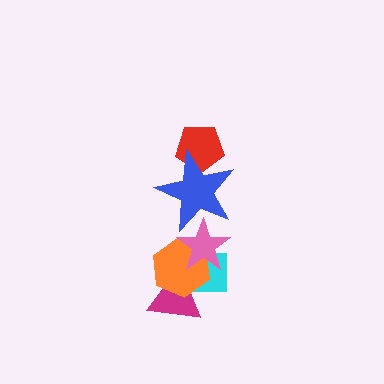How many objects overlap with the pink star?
3 objects overlap with the pink star.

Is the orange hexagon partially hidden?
Yes, it is partially covered by another shape.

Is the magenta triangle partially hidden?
Yes, it is partially covered by another shape.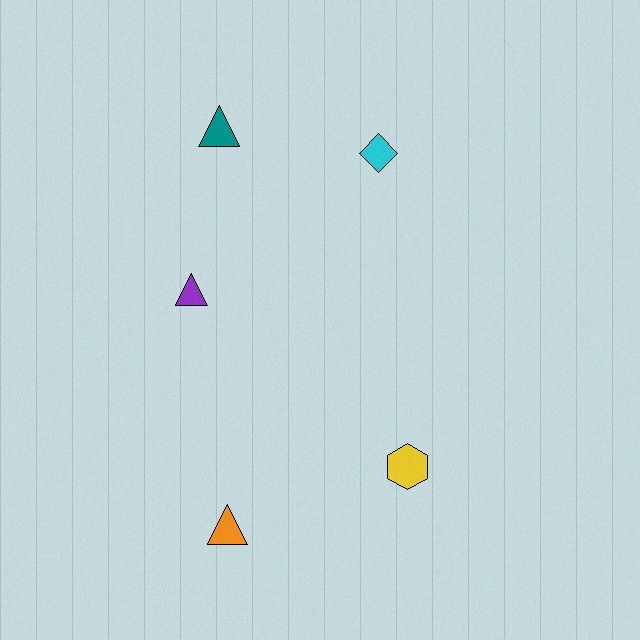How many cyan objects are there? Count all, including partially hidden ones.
There is 1 cyan object.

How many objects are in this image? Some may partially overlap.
There are 5 objects.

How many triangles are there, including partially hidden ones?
There are 3 triangles.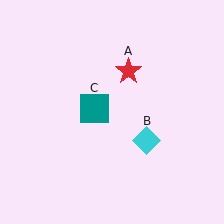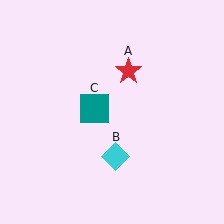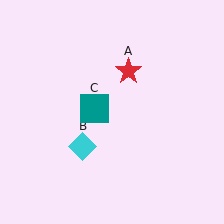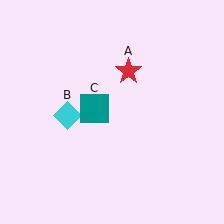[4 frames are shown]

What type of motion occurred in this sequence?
The cyan diamond (object B) rotated clockwise around the center of the scene.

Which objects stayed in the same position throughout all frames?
Red star (object A) and teal square (object C) remained stationary.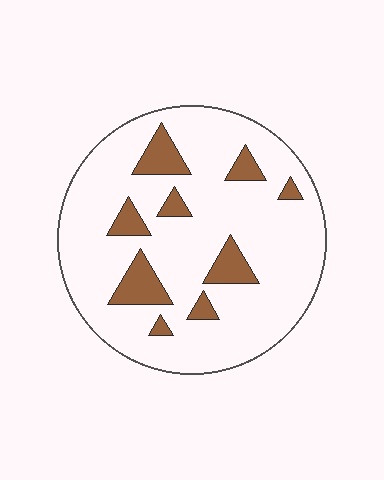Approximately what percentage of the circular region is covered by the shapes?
Approximately 15%.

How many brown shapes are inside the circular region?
9.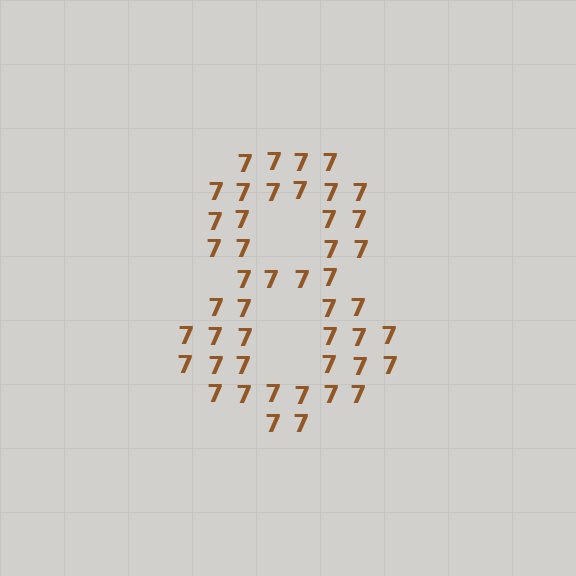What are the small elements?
The small elements are digit 7's.